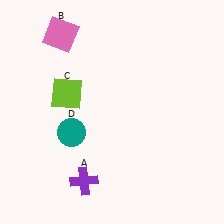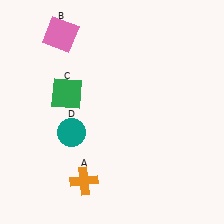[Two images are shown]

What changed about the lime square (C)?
In Image 1, C is lime. In Image 2, it changed to green.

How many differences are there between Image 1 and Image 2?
There are 2 differences between the two images.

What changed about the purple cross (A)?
In Image 1, A is purple. In Image 2, it changed to orange.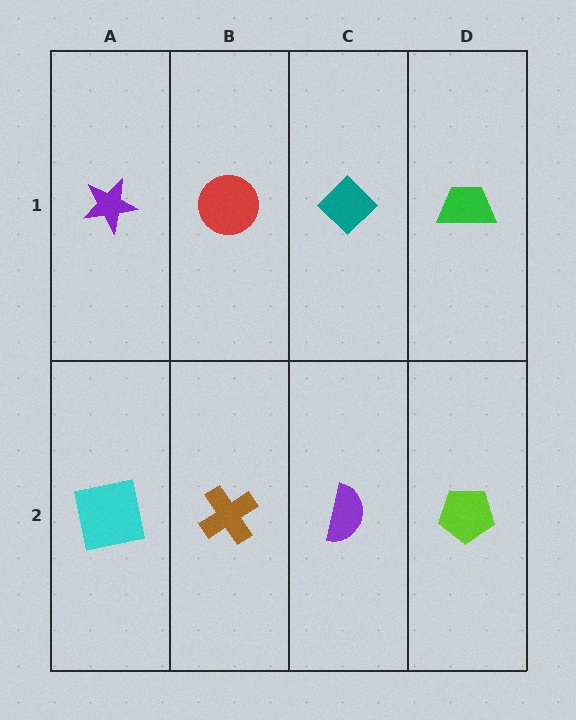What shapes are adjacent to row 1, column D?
A lime pentagon (row 2, column D), a teal diamond (row 1, column C).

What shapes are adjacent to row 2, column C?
A teal diamond (row 1, column C), a brown cross (row 2, column B), a lime pentagon (row 2, column D).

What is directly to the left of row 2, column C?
A brown cross.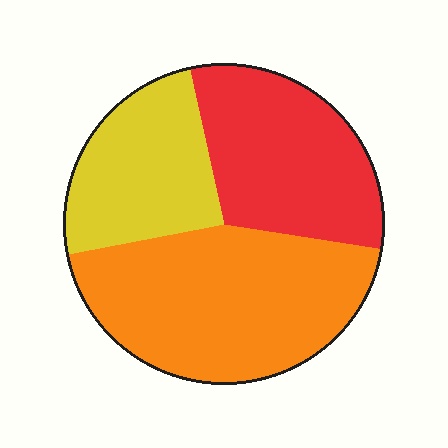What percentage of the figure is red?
Red takes up between a quarter and a half of the figure.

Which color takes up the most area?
Orange, at roughly 45%.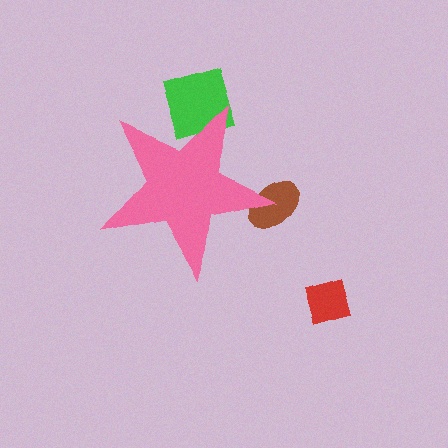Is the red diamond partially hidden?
No, the red diamond is fully visible.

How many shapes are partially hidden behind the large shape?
2 shapes are partially hidden.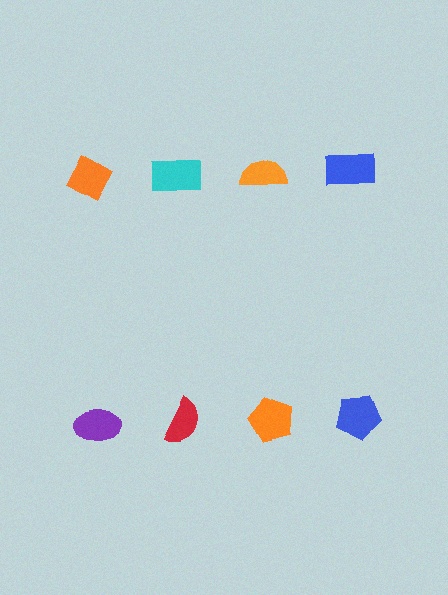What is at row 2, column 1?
A purple ellipse.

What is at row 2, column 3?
An orange pentagon.